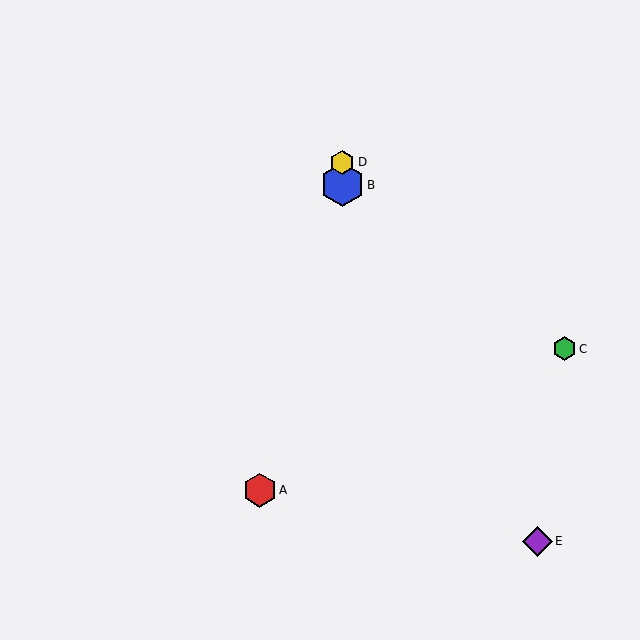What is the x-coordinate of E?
Object E is at x≈537.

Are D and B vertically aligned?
Yes, both are at x≈342.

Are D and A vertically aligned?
No, D is at x≈342 and A is at x≈260.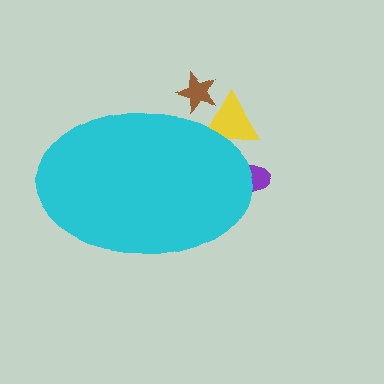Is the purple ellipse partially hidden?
Yes, the purple ellipse is partially hidden behind the cyan ellipse.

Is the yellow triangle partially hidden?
Yes, the yellow triangle is partially hidden behind the cyan ellipse.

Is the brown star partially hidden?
Yes, the brown star is partially hidden behind the cyan ellipse.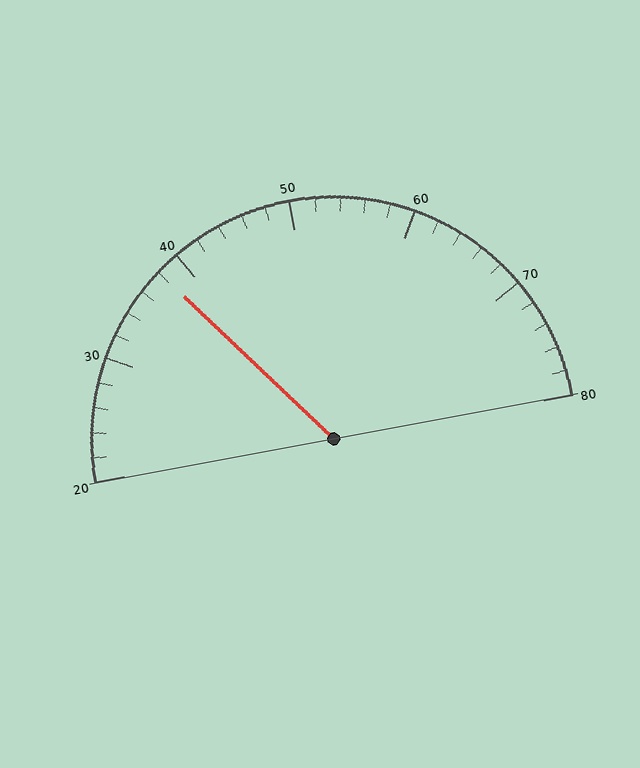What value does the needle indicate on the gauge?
The needle indicates approximately 38.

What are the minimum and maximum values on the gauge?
The gauge ranges from 20 to 80.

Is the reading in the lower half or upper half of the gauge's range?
The reading is in the lower half of the range (20 to 80).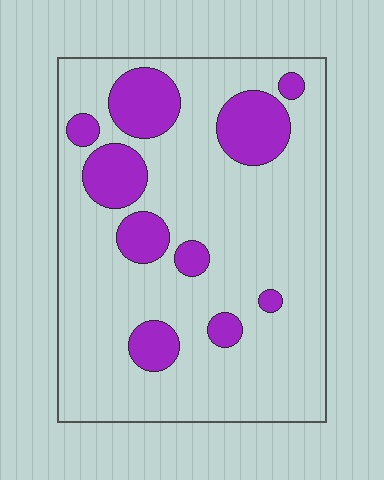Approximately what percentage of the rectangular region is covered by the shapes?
Approximately 20%.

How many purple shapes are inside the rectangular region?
10.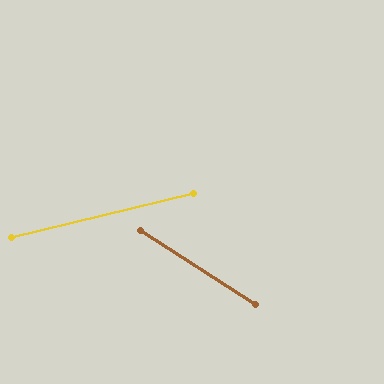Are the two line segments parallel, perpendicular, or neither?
Neither parallel nor perpendicular — they differ by about 46°.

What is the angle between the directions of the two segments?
Approximately 46 degrees.